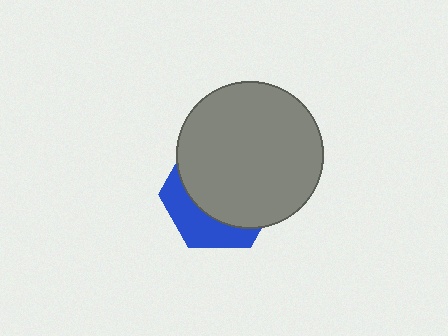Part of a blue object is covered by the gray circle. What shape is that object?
It is a hexagon.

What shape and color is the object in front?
The object in front is a gray circle.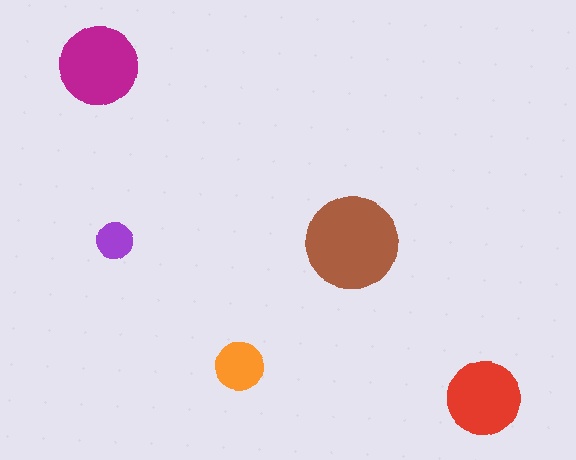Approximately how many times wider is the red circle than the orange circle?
About 1.5 times wider.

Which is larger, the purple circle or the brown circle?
The brown one.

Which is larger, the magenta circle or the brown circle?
The brown one.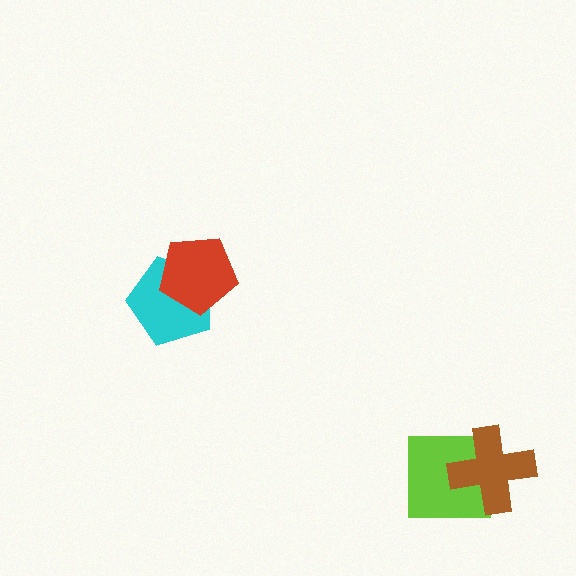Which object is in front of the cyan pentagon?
The red pentagon is in front of the cyan pentagon.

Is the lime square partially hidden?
Yes, it is partially covered by another shape.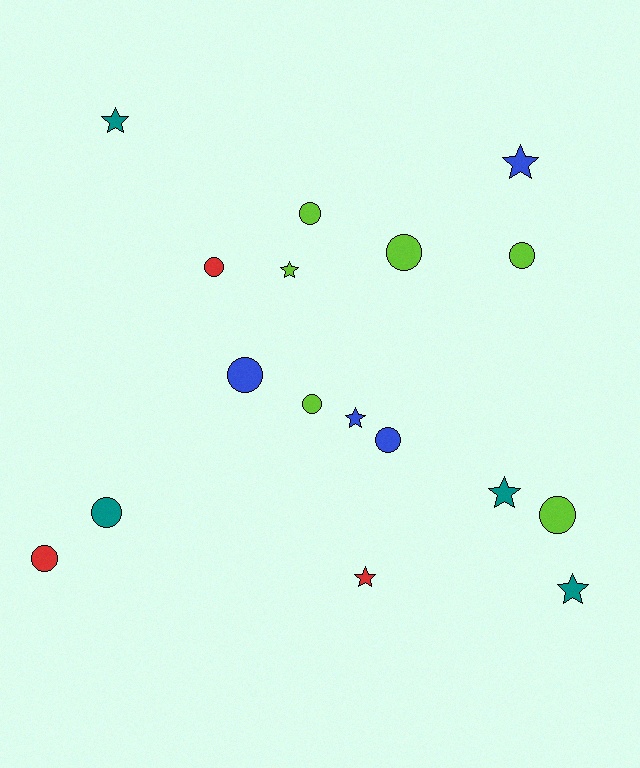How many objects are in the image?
There are 17 objects.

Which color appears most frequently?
Lime, with 6 objects.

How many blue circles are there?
There are 2 blue circles.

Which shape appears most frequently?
Circle, with 10 objects.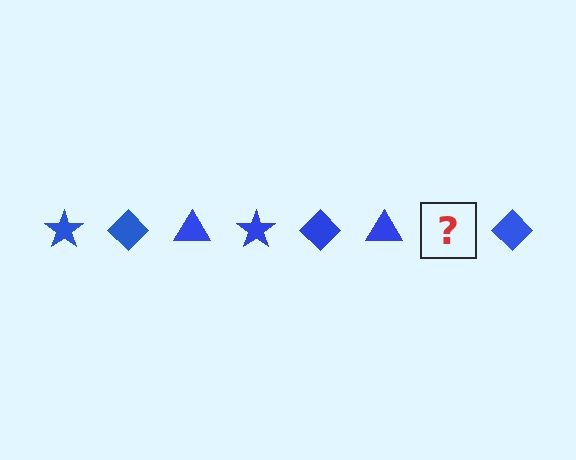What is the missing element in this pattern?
The missing element is a blue star.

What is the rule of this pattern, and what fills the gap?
The rule is that the pattern cycles through star, diamond, triangle shapes in blue. The gap should be filled with a blue star.